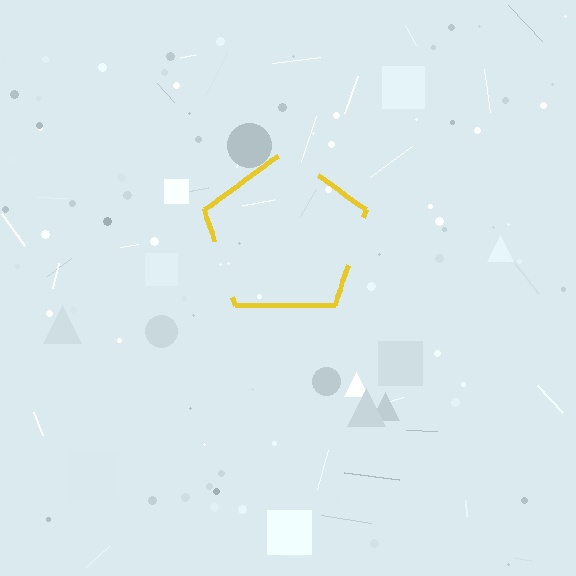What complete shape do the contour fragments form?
The contour fragments form a pentagon.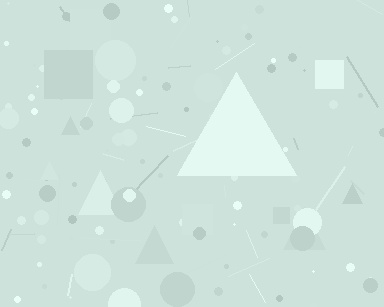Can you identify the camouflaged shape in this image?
The camouflaged shape is a triangle.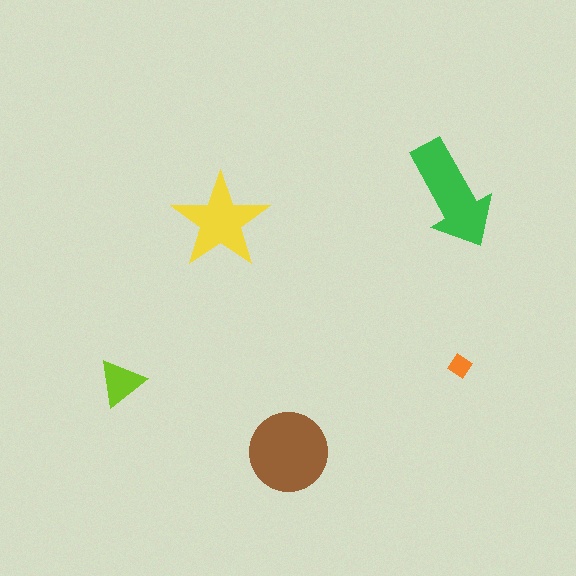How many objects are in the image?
There are 5 objects in the image.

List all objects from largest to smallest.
The brown circle, the green arrow, the yellow star, the lime triangle, the orange diamond.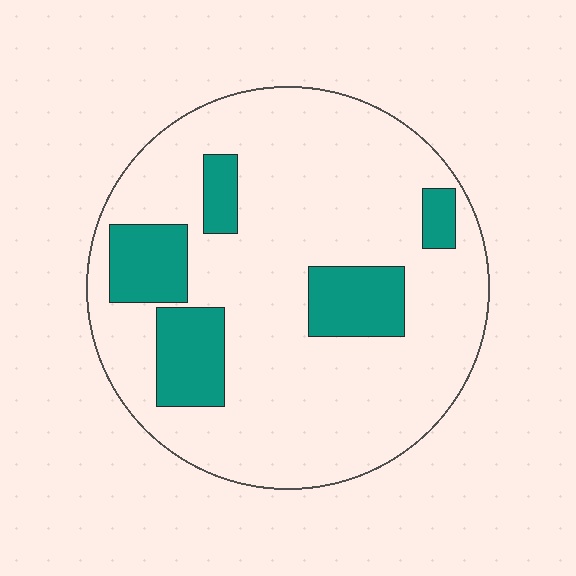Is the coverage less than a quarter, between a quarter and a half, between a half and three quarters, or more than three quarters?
Less than a quarter.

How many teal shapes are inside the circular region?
5.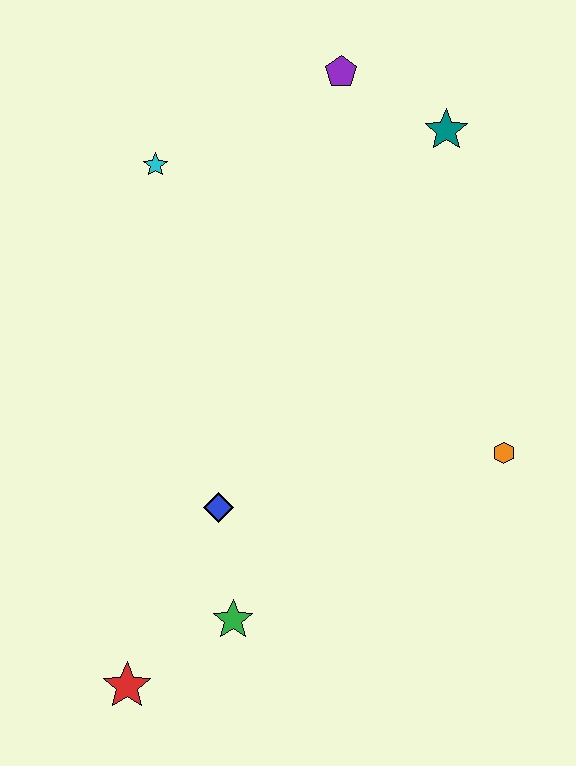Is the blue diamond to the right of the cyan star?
Yes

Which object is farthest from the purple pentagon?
The red star is farthest from the purple pentagon.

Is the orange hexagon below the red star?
No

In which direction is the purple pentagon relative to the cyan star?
The purple pentagon is to the right of the cyan star.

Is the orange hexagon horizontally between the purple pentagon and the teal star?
No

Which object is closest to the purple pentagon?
The teal star is closest to the purple pentagon.